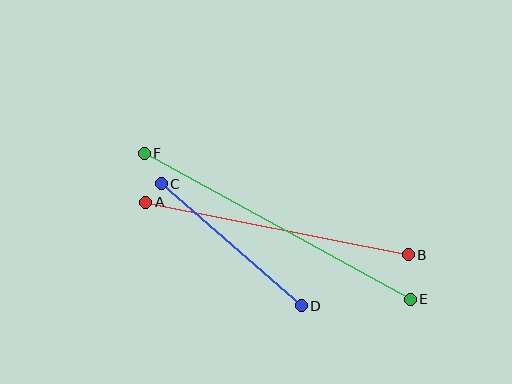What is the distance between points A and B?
The distance is approximately 267 pixels.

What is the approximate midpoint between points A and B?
The midpoint is at approximately (277, 229) pixels.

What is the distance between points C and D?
The distance is approximately 186 pixels.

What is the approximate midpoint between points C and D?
The midpoint is at approximately (231, 245) pixels.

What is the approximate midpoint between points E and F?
The midpoint is at approximately (277, 226) pixels.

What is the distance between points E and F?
The distance is approximately 303 pixels.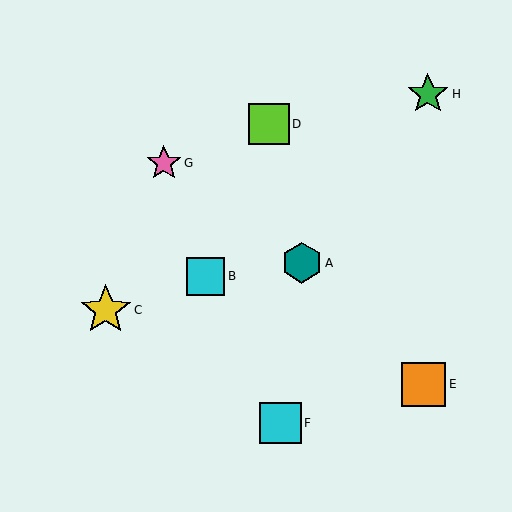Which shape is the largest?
The yellow star (labeled C) is the largest.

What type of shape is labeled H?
Shape H is a green star.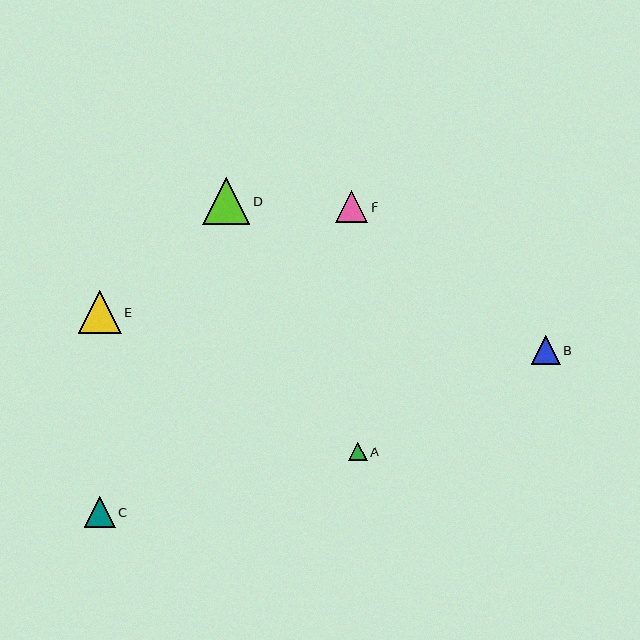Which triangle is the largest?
Triangle D is the largest with a size of approximately 47 pixels.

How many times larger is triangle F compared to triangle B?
Triangle F is approximately 1.1 times the size of triangle B.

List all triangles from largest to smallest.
From largest to smallest: D, E, F, C, B, A.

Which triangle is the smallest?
Triangle A is the smallest with a size of approximately 18 pixels.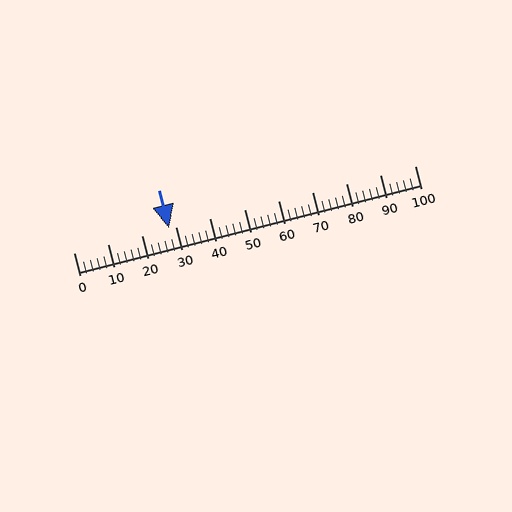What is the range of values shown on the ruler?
The ruler shows values from 0 to 100.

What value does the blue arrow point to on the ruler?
The blue arrow points to approximately 28.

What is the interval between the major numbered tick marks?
The major tick marks are spaced 10 units apart.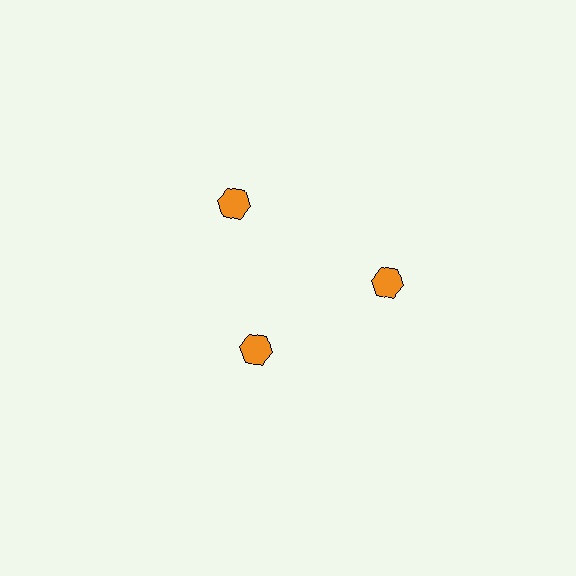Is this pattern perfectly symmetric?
No. The 3 orange hexagons are arranged in a ring, but one element near the 7 o'clock position is pulled inward toward the center, breaking the 3-fold rotational symmetry.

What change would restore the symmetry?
The symmetry would be restored by moving it outward, back onto the ring so that all 3 hexagons sit at equal angles and equal distance from the center.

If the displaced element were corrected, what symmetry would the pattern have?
It would have 3-fold rotational symmetry — the pattern would map onto itself every 120 degrees.